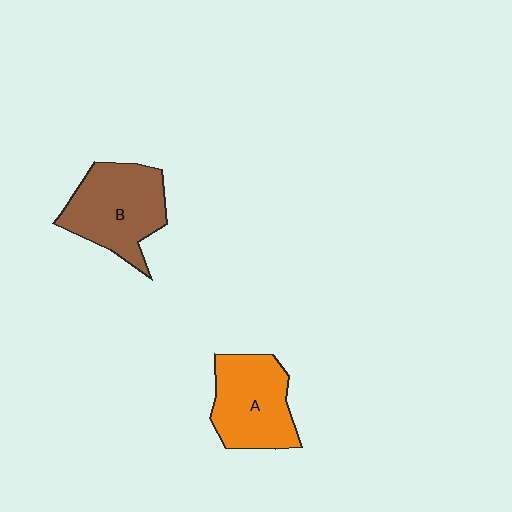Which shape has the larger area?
Shape B (brown).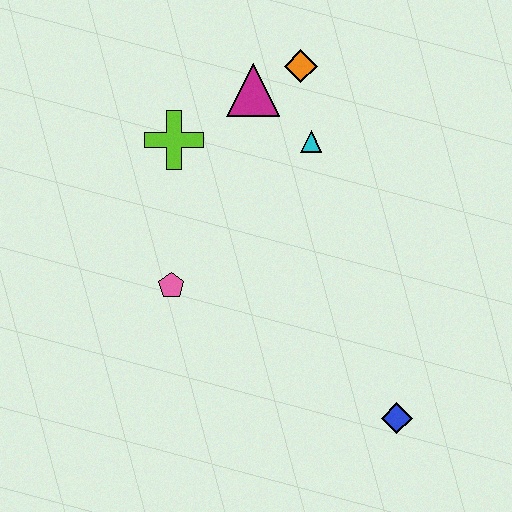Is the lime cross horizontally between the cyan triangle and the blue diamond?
No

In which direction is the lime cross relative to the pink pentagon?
The lime cross is above the pink pentagon.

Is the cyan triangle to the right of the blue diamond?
No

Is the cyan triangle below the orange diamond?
Yes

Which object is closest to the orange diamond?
The magenta triangle is closest to the orange diamond.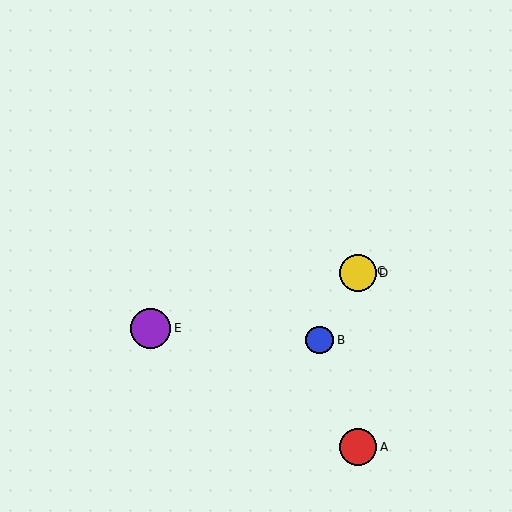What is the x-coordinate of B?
Object B is at x≈320.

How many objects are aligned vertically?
3 objects (A, C, D) are aligned vertically.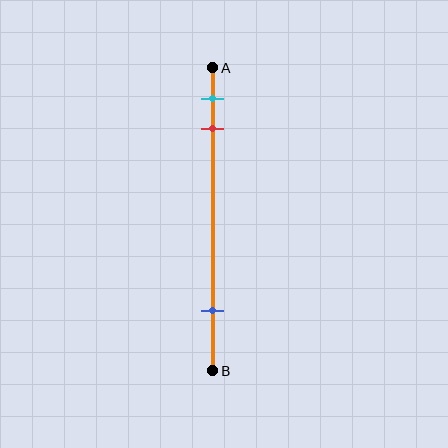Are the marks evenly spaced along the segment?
No, the marks are not evenly spaced.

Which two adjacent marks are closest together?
The cyan and red marks are the closest adjacent pair.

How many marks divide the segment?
There are 3 marks dividing the segment.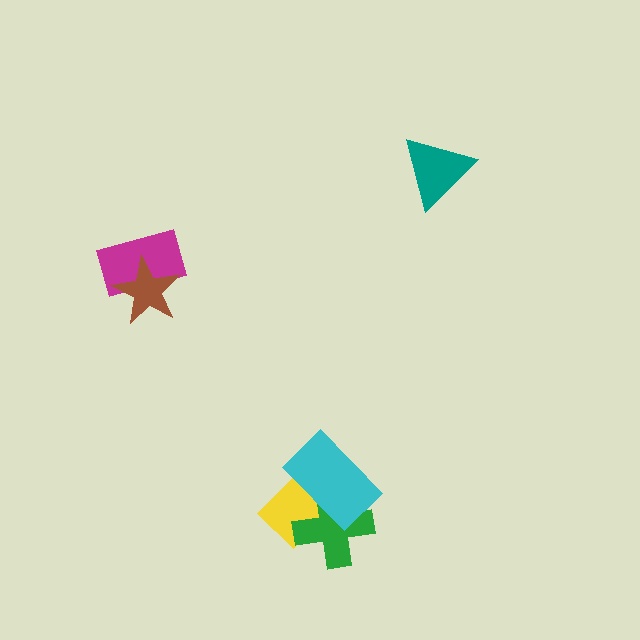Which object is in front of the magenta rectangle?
The brown star is in front of the magenta rectangle.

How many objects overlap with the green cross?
2 objects overlap with the green cross.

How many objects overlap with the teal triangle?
0 objects overlap with the teal triangle.